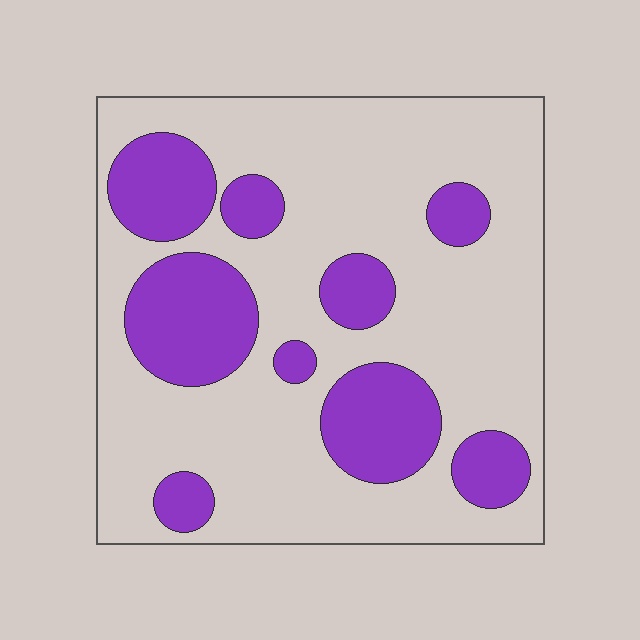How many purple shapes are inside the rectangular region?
9.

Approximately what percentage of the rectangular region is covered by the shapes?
Approximately 30%.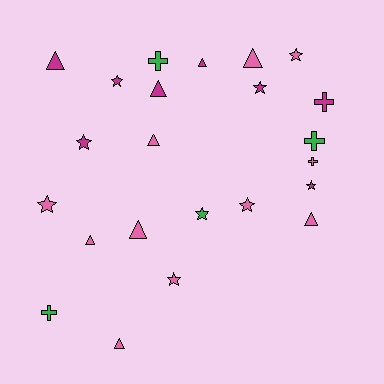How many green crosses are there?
There are 3 green crosses.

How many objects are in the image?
There are 23 objects.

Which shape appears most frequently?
Triangle, with 9 objects.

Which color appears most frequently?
Pink, with 11 objects.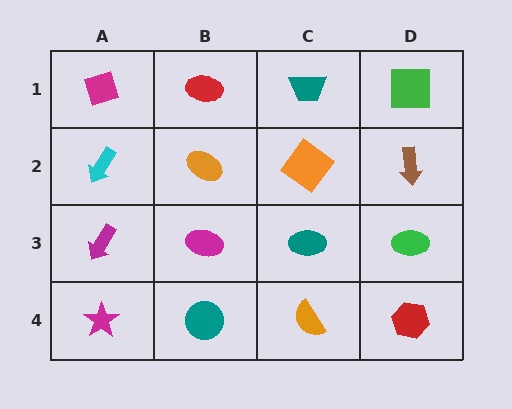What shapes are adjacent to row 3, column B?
An orange ellipse (row 2, column B), a teal circle (row 4, column B), a magenta arrow (row 3, column A), a teal ellipse (row 3, column C).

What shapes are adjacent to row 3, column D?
A brown arrow (row 2, column D), a red hexagon (row 4, column D), a teal ellipse (row 3, column C).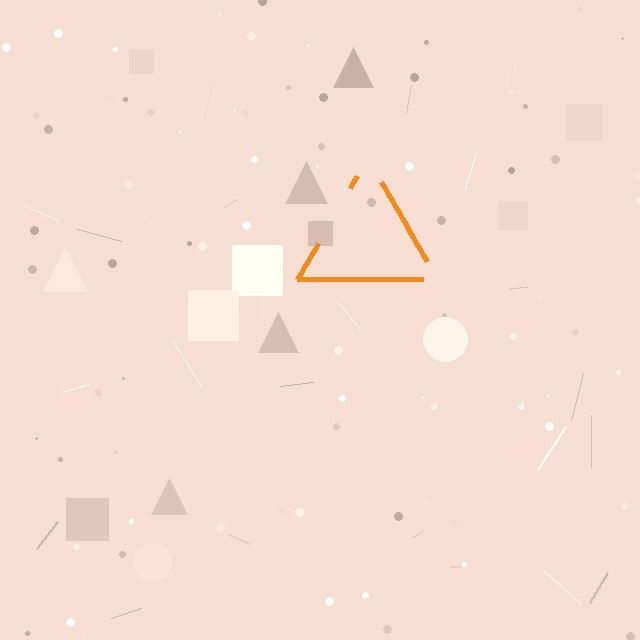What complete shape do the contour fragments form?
The contour fragments form a triangle.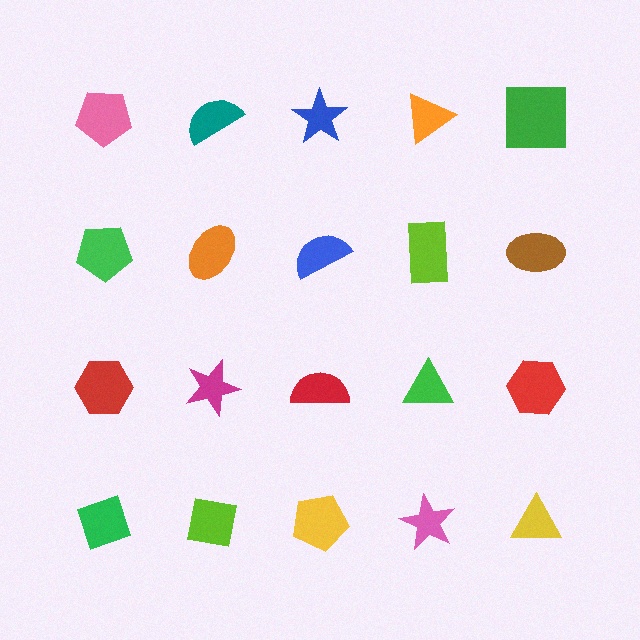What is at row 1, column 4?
An orange triangle.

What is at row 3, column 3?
A red semicircle.